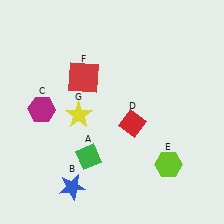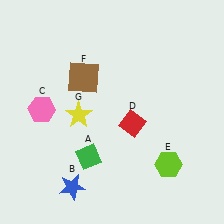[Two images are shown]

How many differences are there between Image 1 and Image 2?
There are 2 differences between the two images.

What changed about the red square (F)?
In Image 1, F is red. In Image 2, it changed to brown.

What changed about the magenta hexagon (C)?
In Image 1, C is magenta. In Image 2, it changed to pink.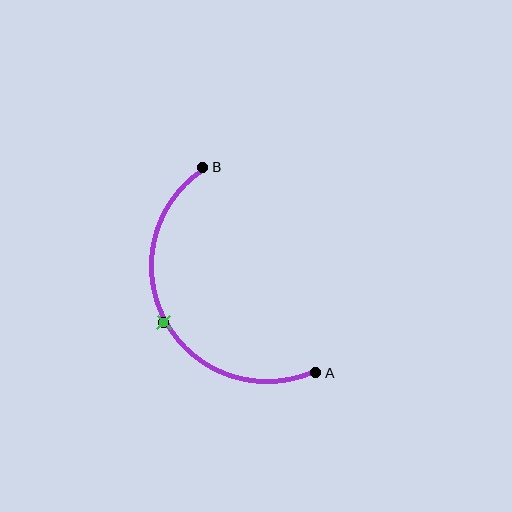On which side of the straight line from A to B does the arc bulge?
The arc bulges to the left of the straight line connecting A and B.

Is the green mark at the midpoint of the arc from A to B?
Yes. The green mark lies on the arc at equal arc-length from both A and B — it is the arc midpoint.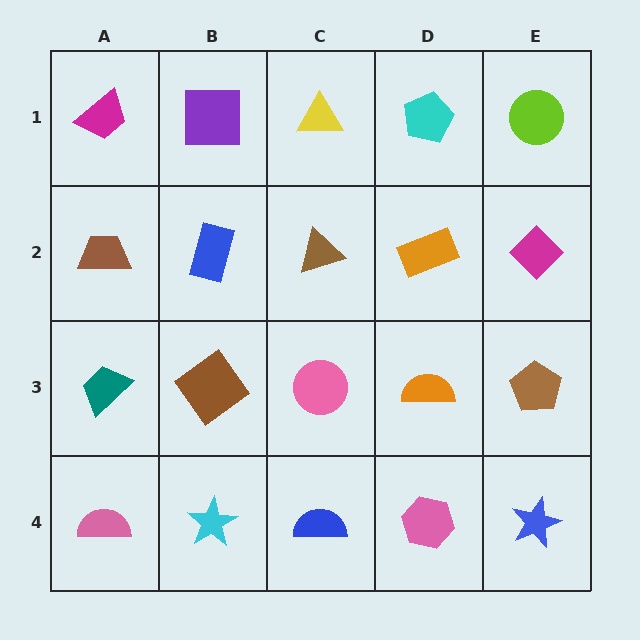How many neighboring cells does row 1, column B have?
3.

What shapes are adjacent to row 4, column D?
An orange semicircle (row 3, column D), a blue semicircle (row 4, column C), a blue star (row 4, column E).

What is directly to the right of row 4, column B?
A blue semicircle.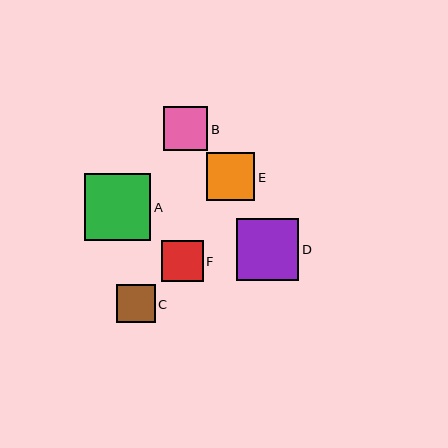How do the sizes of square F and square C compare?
Square F and square C are approximately the same size.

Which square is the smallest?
Square C is the smallest with a size of approximately 38 pixels.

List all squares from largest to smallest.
From largest to smallest: A, D, E, B, F, C.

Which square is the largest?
Square A is the largest with a size of approximately 66 pixels.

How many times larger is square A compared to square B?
Square A is approximately 1.5 times the size of square B.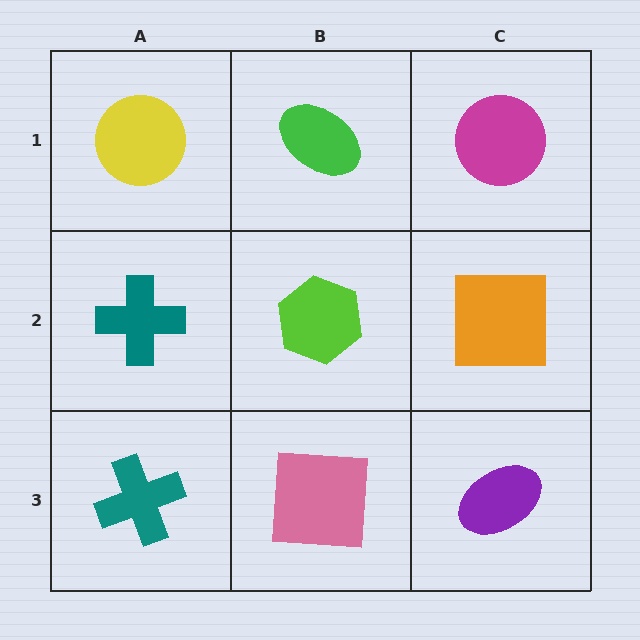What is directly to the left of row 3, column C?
A pink square.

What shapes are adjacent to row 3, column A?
A teal cross (row 2, column A), a pink square (row 3, column B).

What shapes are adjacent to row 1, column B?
A lime hexagon (row 2, column B), a yellow circle (row 1, column A), a magenta circle (row 1, column C).